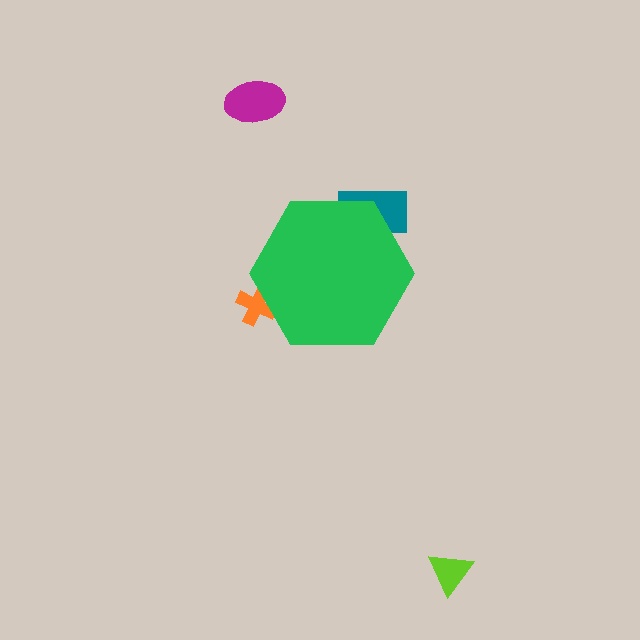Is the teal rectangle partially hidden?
Yes, the teal rectangle is partially hidden behind the green hexagon.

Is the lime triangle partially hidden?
No, the lime triangle is fully visible.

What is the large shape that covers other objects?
A green hexagon.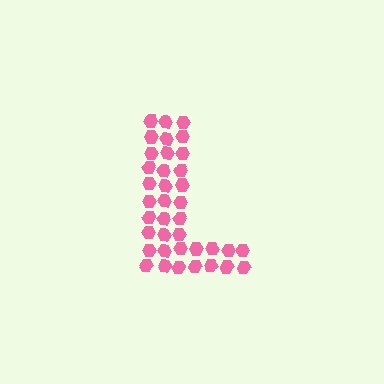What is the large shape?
The large shape is the letter L.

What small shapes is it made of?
It is made of small hexagons.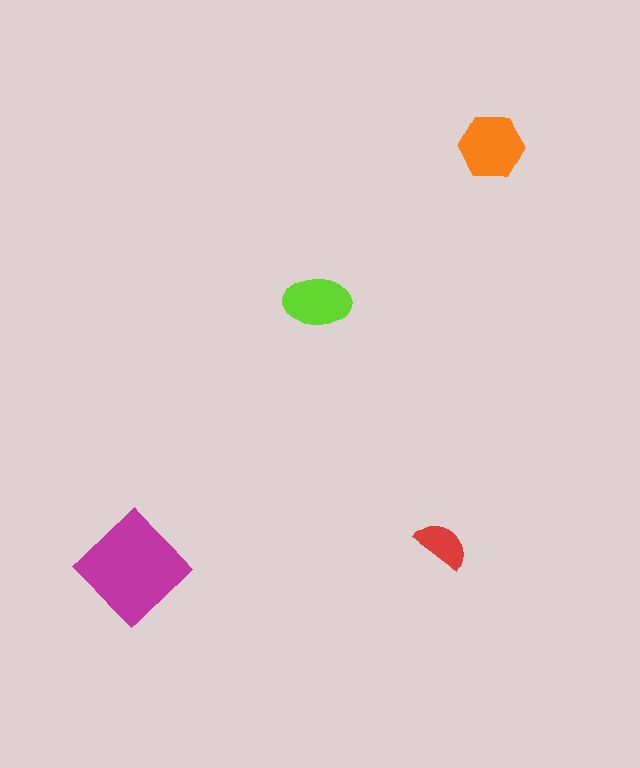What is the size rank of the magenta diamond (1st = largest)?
1st.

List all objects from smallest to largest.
The red semicircle, the lime ellipse, the orange hexagon, the magenta diamond.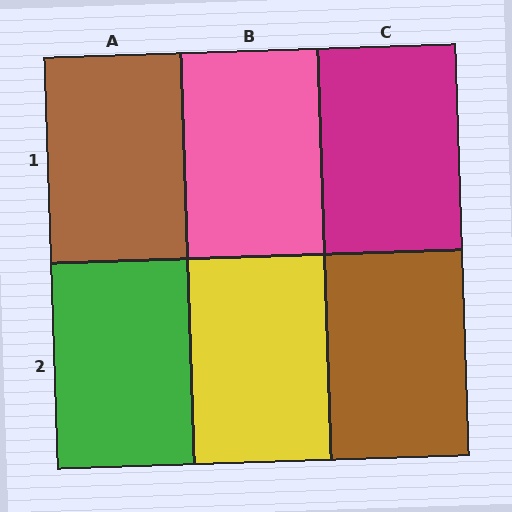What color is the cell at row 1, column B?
Pink.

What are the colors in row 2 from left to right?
Green, yellow, brown.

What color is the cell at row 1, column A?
Brown.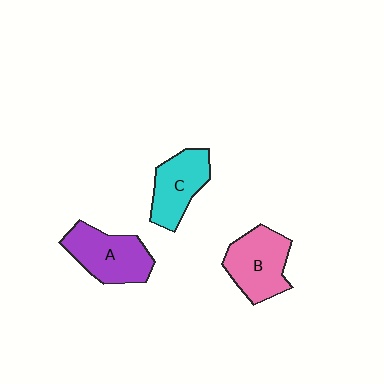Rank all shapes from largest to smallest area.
From largest to smallest: A (purple), B (pink), C (cyan).